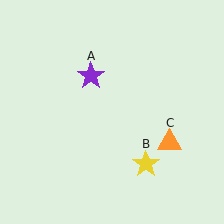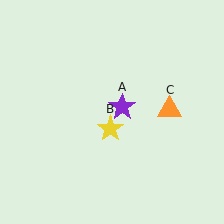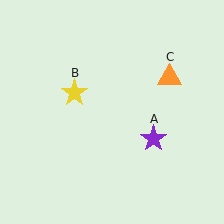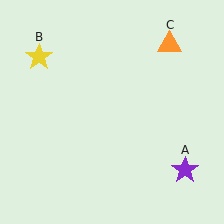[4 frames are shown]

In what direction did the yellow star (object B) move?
The yellow star (object B) moved up and to the left.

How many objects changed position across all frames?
3 objects changed position: purple star (object A), yellow star (object B), orange triangle (object C).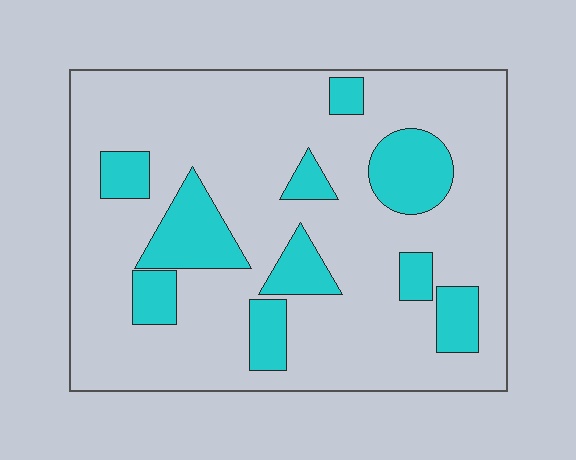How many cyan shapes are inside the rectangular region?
10.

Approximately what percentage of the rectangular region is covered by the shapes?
Approximately 20%.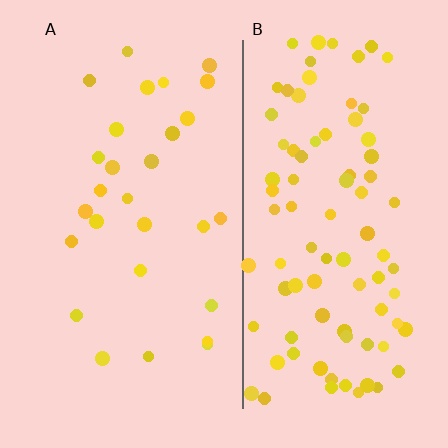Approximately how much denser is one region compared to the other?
Approximately 3.1× — region B over region A.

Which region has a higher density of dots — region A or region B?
B (the right).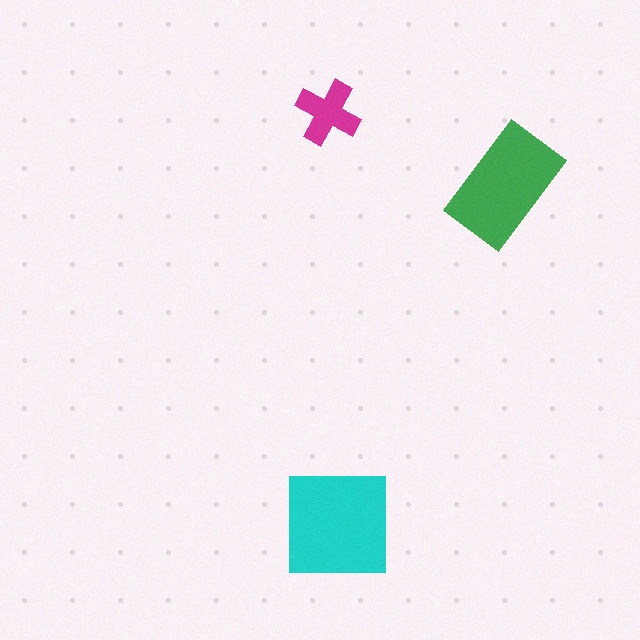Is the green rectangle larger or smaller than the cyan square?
Smaller.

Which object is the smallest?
The magenta cross.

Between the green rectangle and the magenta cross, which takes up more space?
The green rectangle.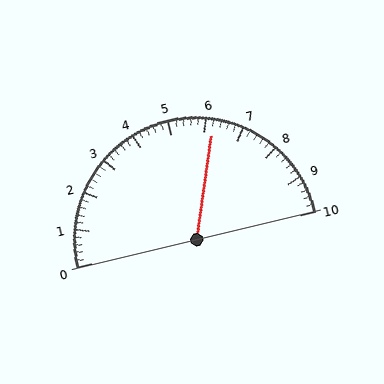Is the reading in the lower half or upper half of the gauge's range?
The reading is in the upper half of the range (0 to 10).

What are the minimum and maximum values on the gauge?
The gauge ranges from 0 to 10.